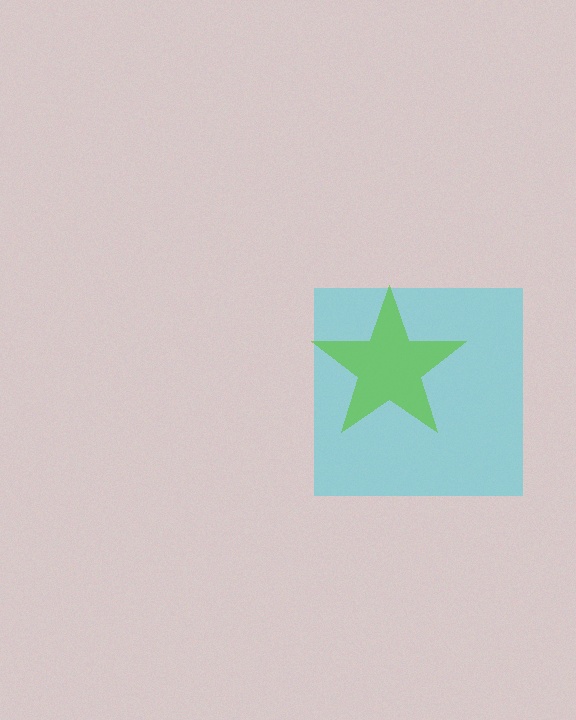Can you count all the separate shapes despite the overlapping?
Yes, there are 2 separate shapes.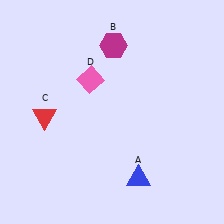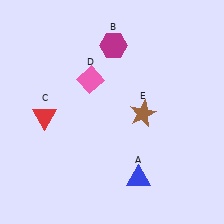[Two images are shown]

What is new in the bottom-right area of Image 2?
A brown star (E) was added in the bottom-right area of Image 2.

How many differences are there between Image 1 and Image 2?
There is 1 difference between the two images.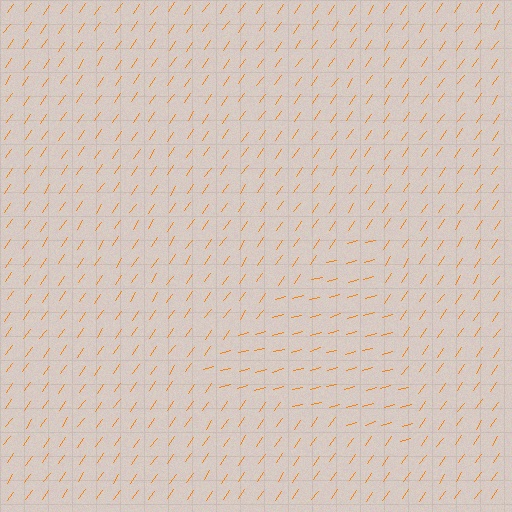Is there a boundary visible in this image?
Yes, there is a texture boundary formed by a change in line orientation.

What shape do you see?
I see a triangle.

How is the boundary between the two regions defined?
The boundary is defined purely by a change in line orientation (approximately 39 degrees difference). All lines are the same color and thickness.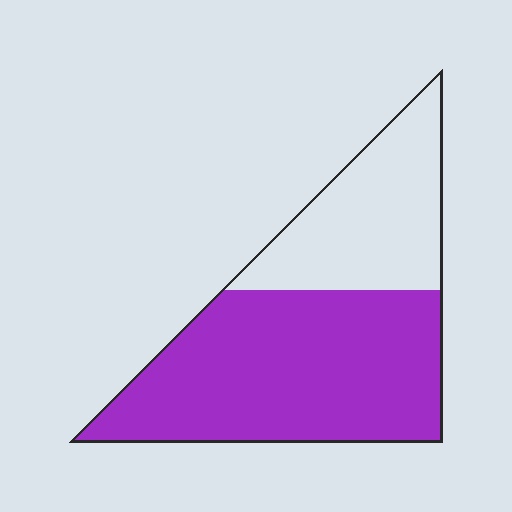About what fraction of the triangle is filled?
About two thirds (2/3).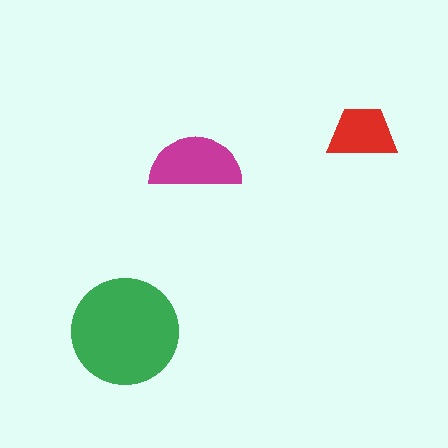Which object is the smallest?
The red trapezoid.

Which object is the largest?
The green circle.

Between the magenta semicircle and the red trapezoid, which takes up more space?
The magenta semicircle.